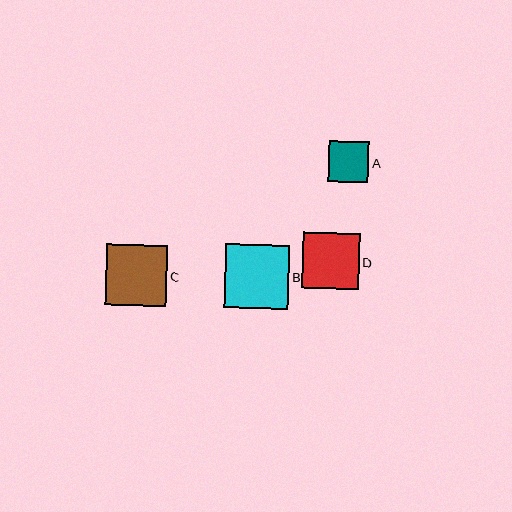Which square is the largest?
Square B is the largest with a size of approximately 64 pixels.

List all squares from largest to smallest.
From largest to smallest: B, C, D, A.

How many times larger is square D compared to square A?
Square D is approximately 1.4 times the size of square A.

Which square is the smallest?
Square A is the smallest with a size of approximately 41 pixels.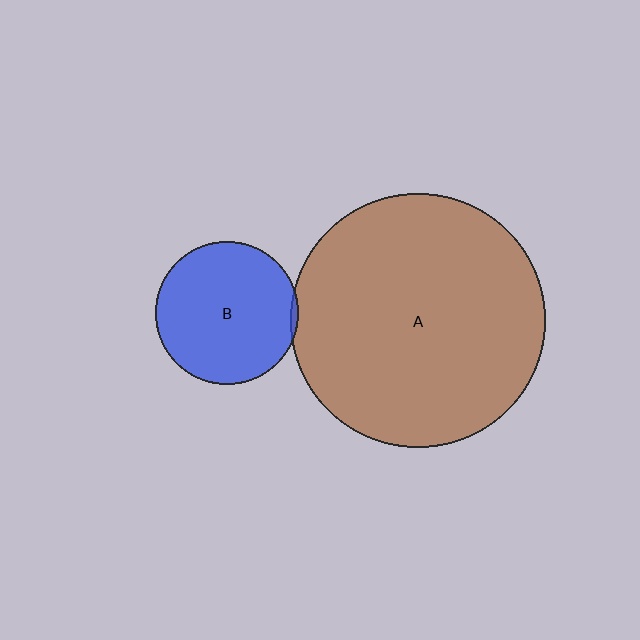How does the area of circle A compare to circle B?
Approximately 3.2 times.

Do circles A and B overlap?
Yes.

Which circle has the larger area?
Circle A (brown).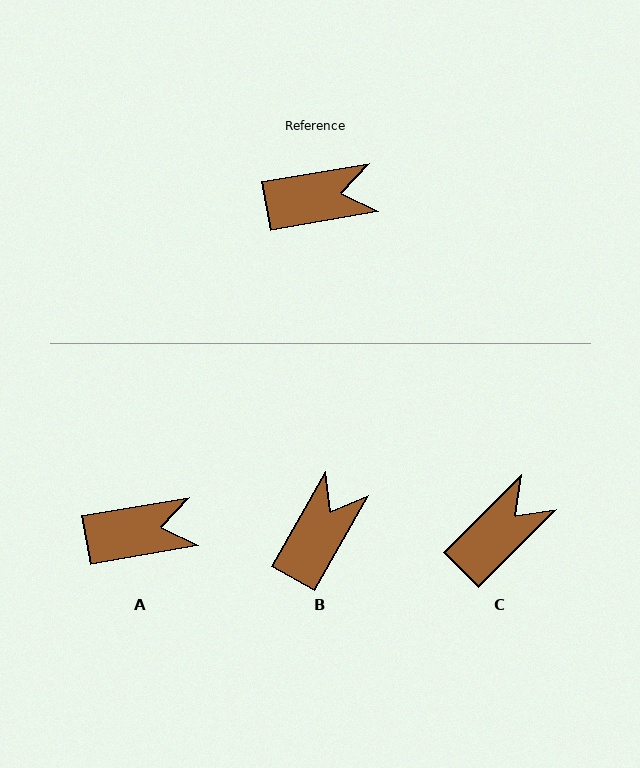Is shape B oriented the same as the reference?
No, it is off by about 51 degrees.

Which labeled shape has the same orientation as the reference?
A.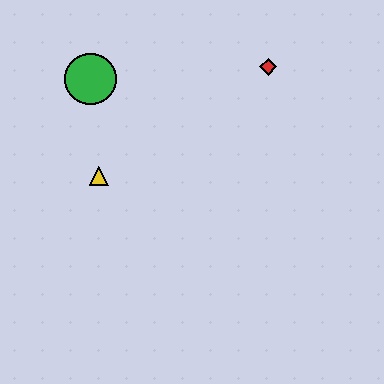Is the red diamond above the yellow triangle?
Yes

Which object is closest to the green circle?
The yellow triangle is closest to the green circle.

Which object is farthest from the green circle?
The red diamond is farthest from the green circle.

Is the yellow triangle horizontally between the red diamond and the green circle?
Yes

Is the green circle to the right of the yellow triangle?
No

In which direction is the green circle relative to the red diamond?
The green circle is to the left of the red diamond.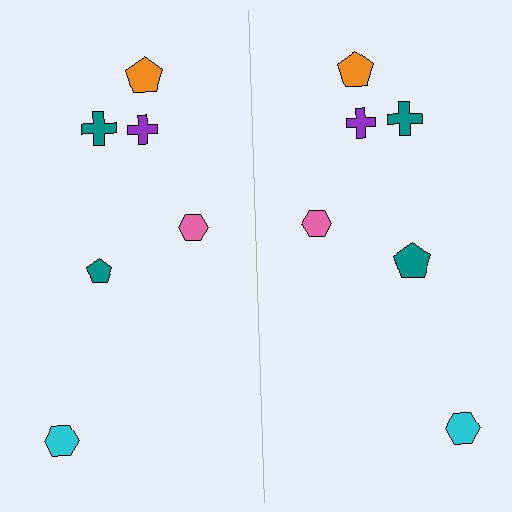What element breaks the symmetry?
The teal pentagon on the right side has a different size than its mirror counterpart.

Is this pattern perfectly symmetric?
No, the pattern is not perfectly symmetric. The teal pentagon on the right side has a different size than its mirror counterpart.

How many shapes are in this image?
There are 12 shapes in this image.